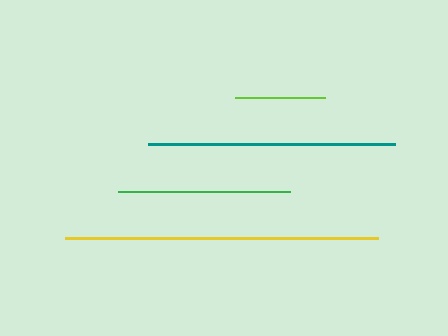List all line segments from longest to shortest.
From longest to shortest: yellow, teal, green, lime.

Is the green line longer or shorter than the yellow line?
The yellow line is longer than the green line.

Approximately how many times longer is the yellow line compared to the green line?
The yellow line is approximately 1.8 times the length of the green line.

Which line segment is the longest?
The yellow line is the longest at approximately 313 pixels.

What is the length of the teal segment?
The teal segment is approximately 246 pixels long.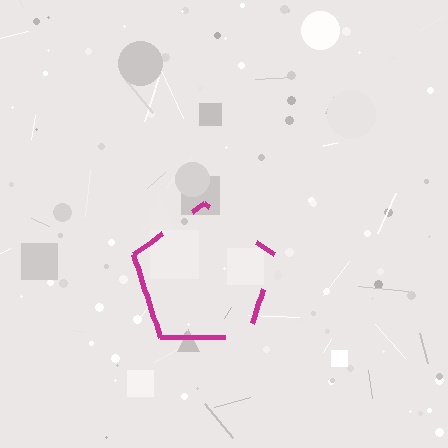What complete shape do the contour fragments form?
The contour fragments form a pentagon.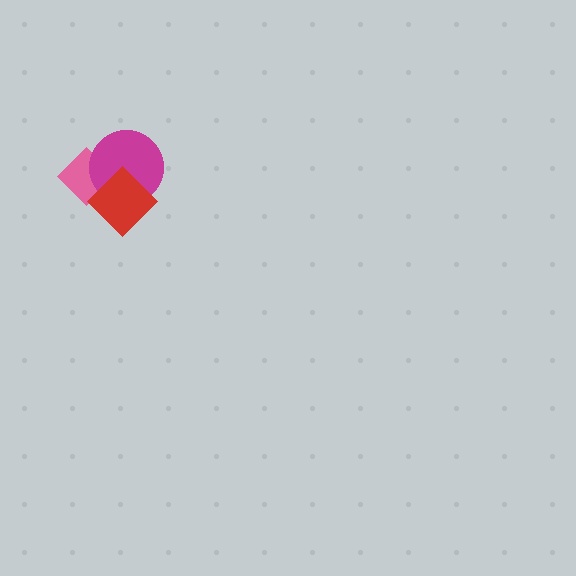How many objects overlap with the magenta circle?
2 objects overlap with the magenta circle.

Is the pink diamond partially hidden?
Yes, it is partially covered by another shape.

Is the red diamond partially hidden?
No, no other shape covers it.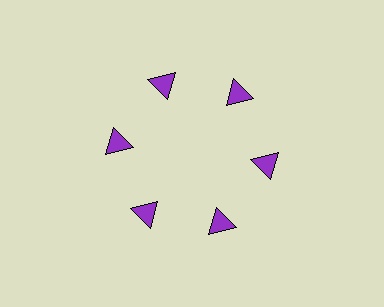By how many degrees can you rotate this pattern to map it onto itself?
The pattern maps onto itself every 60 degrees of rotation.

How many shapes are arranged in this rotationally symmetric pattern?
There are 6 shapes, arranged in 6 groups of 1.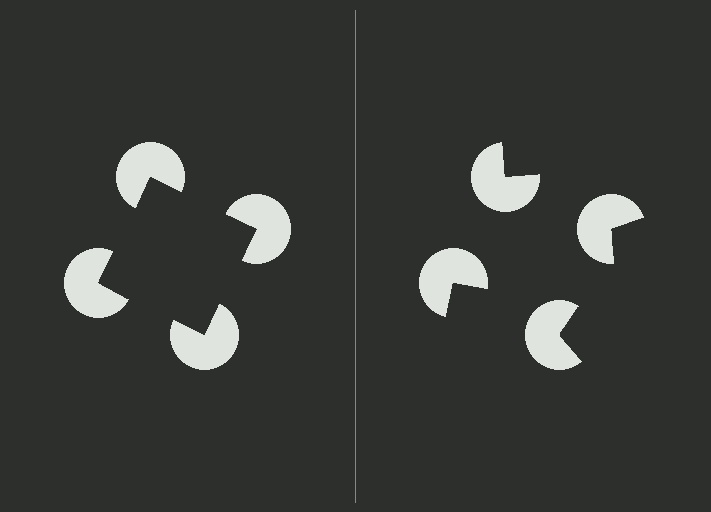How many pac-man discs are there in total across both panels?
8 — 4 on each side.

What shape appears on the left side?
An illusory square.